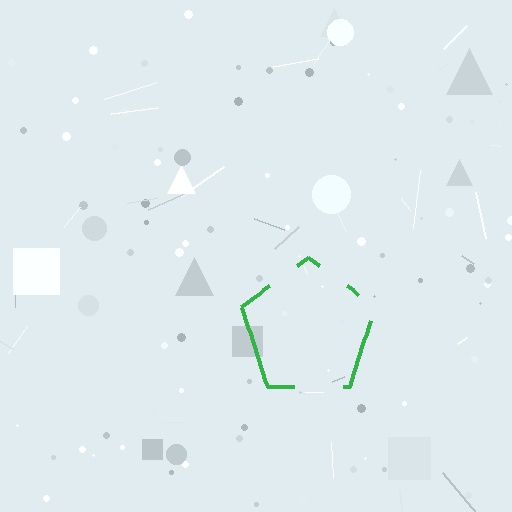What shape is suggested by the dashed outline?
The dashed outline suggests a pentagon.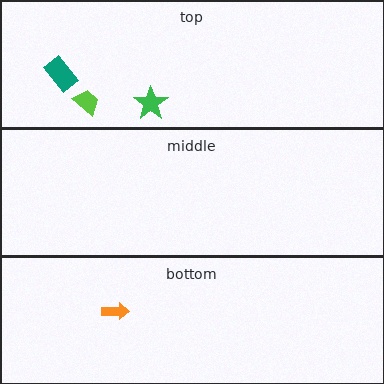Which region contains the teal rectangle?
The top region.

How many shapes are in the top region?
3.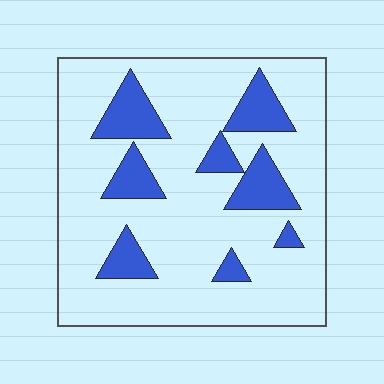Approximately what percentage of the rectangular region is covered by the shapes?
Approximately 20%.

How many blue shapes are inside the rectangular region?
8.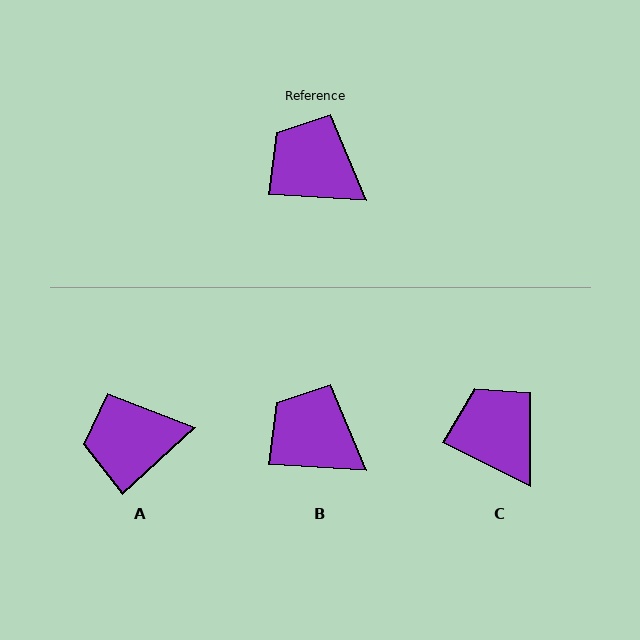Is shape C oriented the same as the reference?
No, it is off by about 23 degrees.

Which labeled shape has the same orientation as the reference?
B.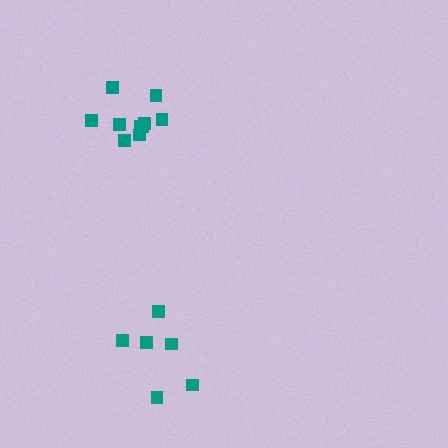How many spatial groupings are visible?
There are 2 spatial groupings.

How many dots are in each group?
Group 1: 6 dots, Group 2: 10 dots (16 total).